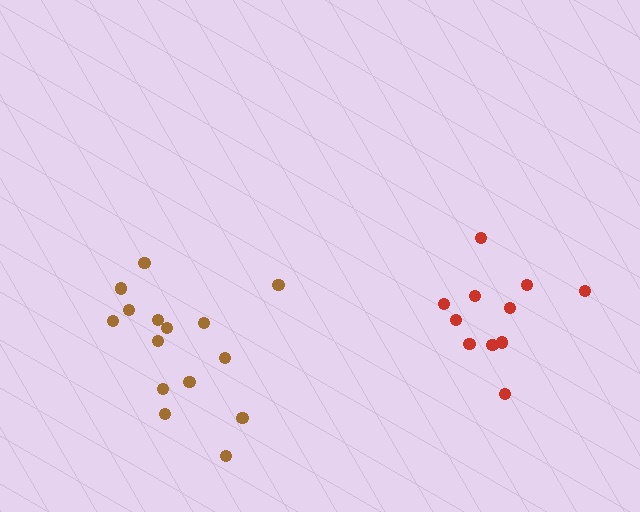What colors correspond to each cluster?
The clusters are colored: brown, red.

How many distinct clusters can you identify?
There are 2 distinct clusters.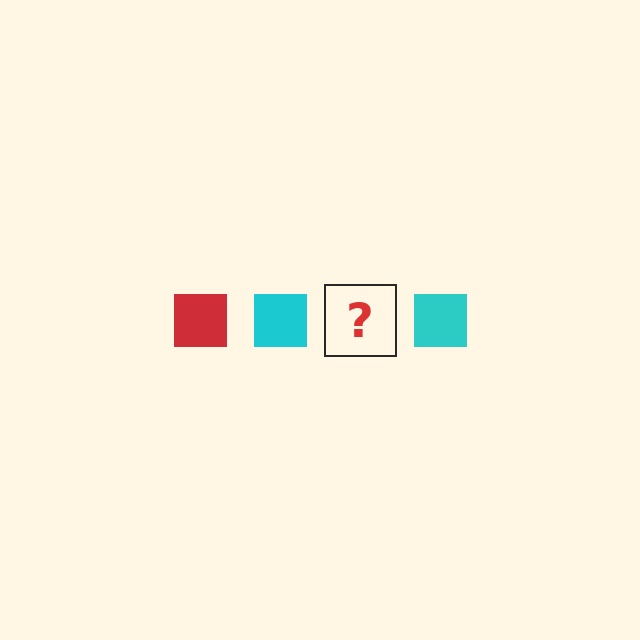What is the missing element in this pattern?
The missing element is a red square.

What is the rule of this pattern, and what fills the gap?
The rule is that the pattern cycles through red, cyan squares. The gap should be filled with a red square.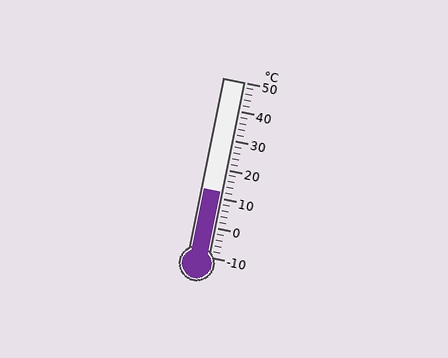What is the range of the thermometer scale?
The thermometer scale ranges from -10°C to 50°C.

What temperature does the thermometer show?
The thermometer shows approximately 12°C.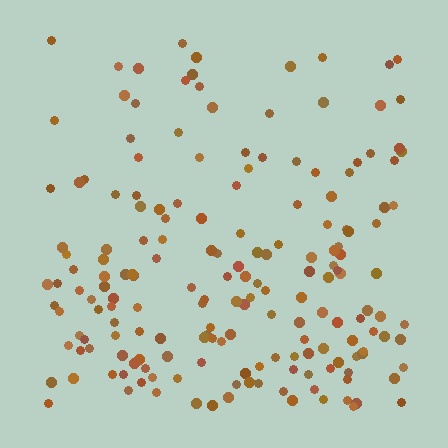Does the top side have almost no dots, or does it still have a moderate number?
Still a moderate number, just noticeably fewer than the bottom.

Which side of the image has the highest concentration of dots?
The bottom.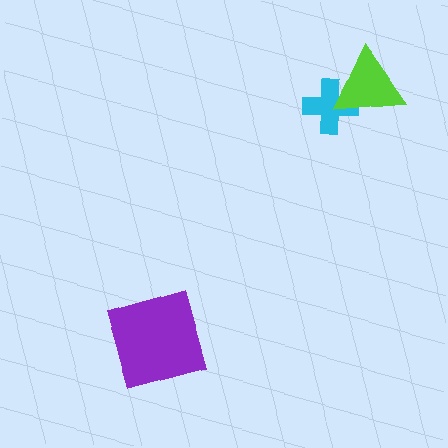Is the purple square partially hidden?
No, no other shape covers it.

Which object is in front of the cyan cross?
The lime triangle is in front of the cyan cross.